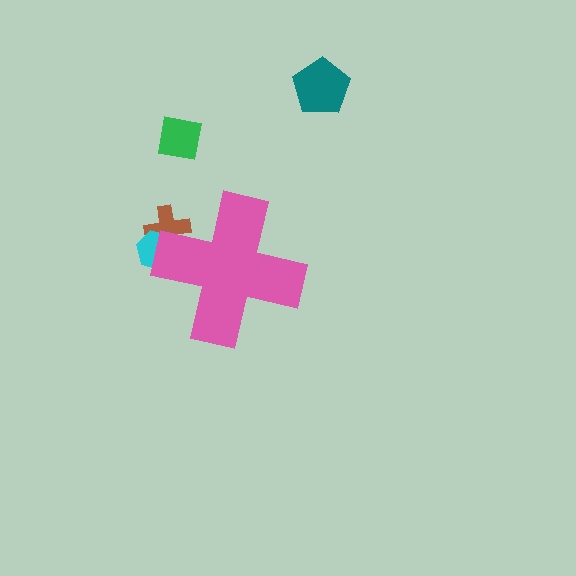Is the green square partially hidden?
No, the green square is fully visible.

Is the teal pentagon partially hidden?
No, the teal pentagon is fully visible.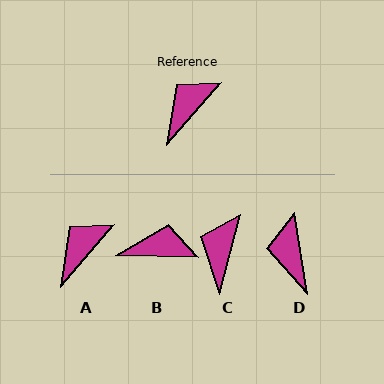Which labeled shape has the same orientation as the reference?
A.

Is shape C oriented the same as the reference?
No, it is off by about 27 degrees.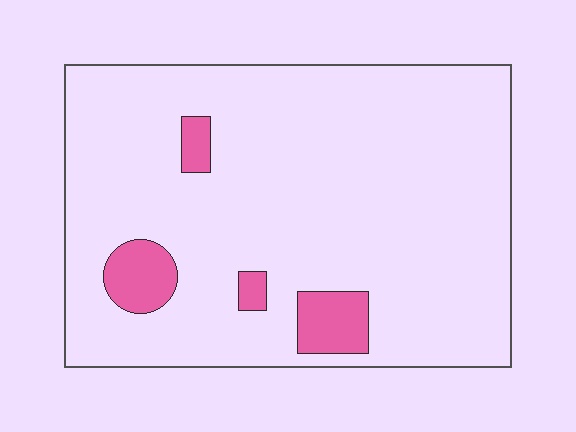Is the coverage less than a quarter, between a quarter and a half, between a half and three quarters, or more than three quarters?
Less than a quarter.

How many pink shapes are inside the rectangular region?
4.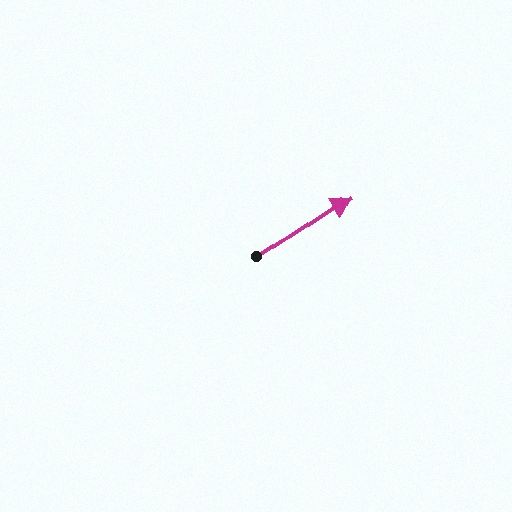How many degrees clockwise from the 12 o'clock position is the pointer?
Approximately 57 degrees.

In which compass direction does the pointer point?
Northeast.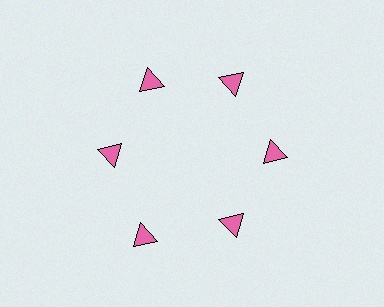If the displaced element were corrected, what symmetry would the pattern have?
It would have 6-fold rotational symmetry — the pattern would map onto itself every 60 degrees.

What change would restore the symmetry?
The symmetry would be restored by moving it inward, back onto the ring so that all 6 triangles sit at equal angles and equal distance from the center.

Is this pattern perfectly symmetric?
No. The 6 pink triangles are arranged in a ring, but one element near the 7 o'clock position is pushed outward from the center, breaking the 6-fold rotational symmetry.